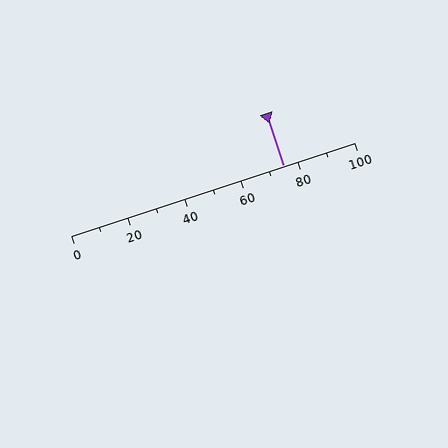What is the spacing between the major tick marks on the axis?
The major ticks are spaced 20 apart.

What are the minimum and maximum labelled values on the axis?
The axis runs from 0 to 100.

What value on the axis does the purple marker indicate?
The marker indicates approximately 75.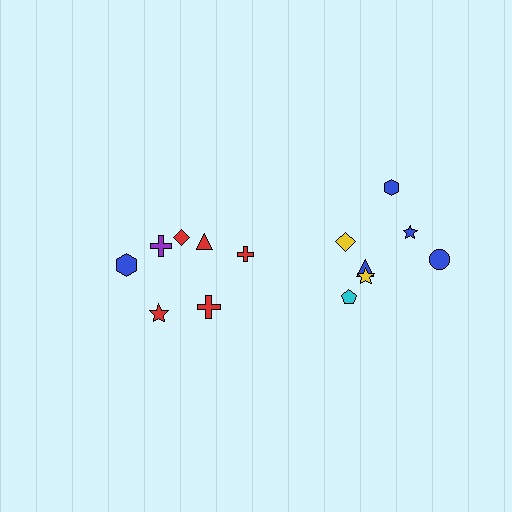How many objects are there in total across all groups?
There are 14 objects.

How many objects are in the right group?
There are 8 objects.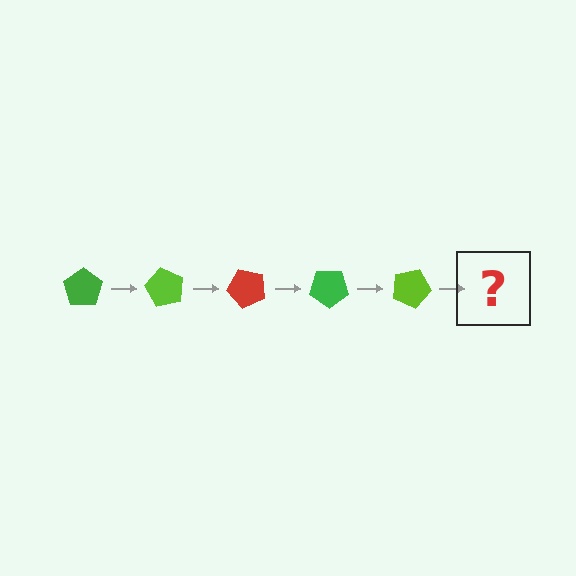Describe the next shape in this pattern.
It should be a red pentagon, rotated 300 degrees from the start.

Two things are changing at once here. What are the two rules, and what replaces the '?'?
The two rules are that it rotates 60 degrees each step and the color cycles through green, lime, and red. The '?' should be a red pentagon, rotated 300 degrees from the start.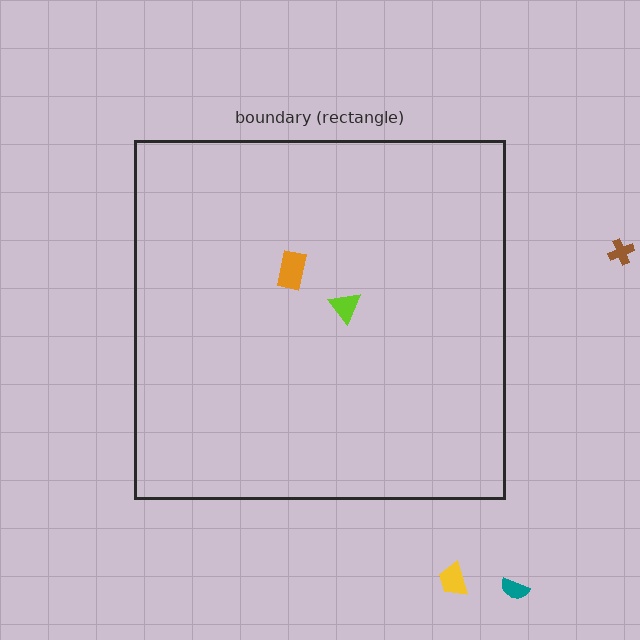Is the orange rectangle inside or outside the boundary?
Inside.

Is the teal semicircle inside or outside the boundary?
Outside.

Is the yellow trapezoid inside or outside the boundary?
Outside.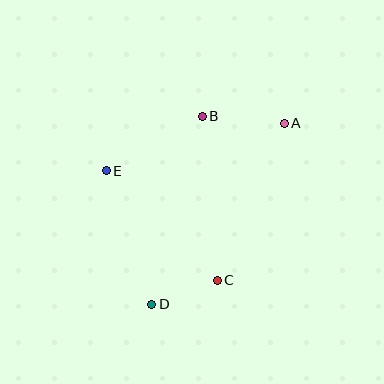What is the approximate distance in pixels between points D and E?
The distance between D and E is approximately 141 pixels.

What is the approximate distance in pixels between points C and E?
The distance between C and E is approximately 156 pixels.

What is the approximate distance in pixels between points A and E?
The distance between A and E is approximately 184 pixels.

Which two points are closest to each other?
Points C and D are closest to each other.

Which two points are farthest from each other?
Points A and D are farthest from each other.